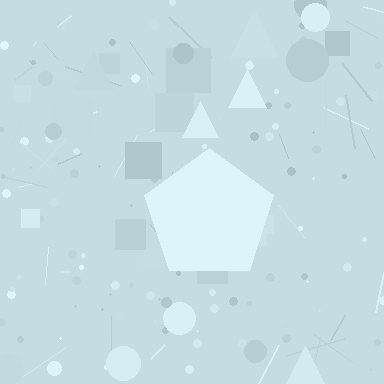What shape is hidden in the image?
A pentagon is hidden in the image.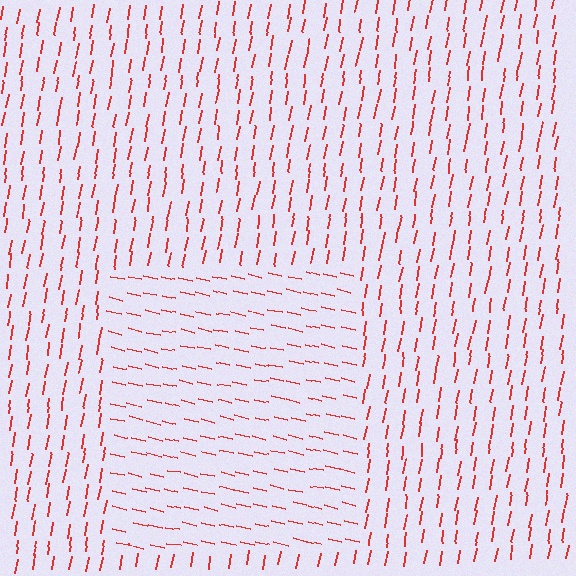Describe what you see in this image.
The image is filled with small red line segments. A rectangle region in the image has lines oriented differently from the surrounding lines, creating a visible texture boundary.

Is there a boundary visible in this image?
Yes, there is a texture boundary formed by a change in line orientation.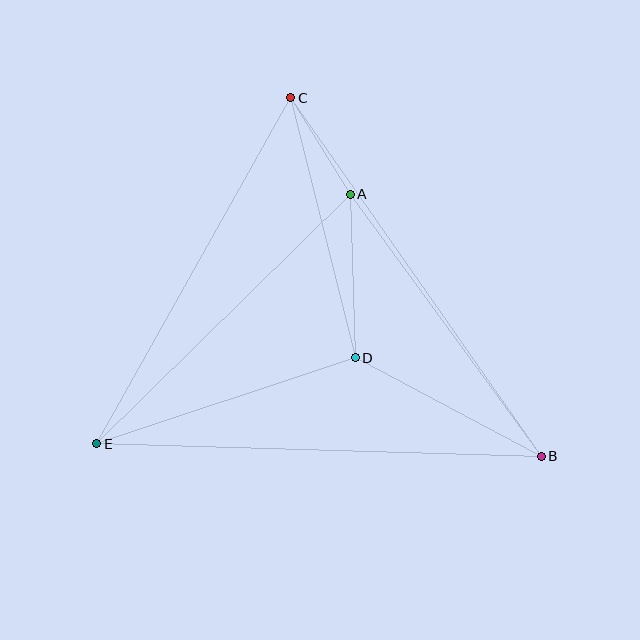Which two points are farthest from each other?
Points B and E are farthest from each other.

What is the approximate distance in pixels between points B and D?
The distance between B and D is approximately 211 pixels.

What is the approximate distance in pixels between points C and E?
The distance between C and E is approximately 397 pixels.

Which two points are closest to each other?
Points A and C are closest to each other.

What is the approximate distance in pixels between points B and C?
The distance between B and C is approximately 437 pixels.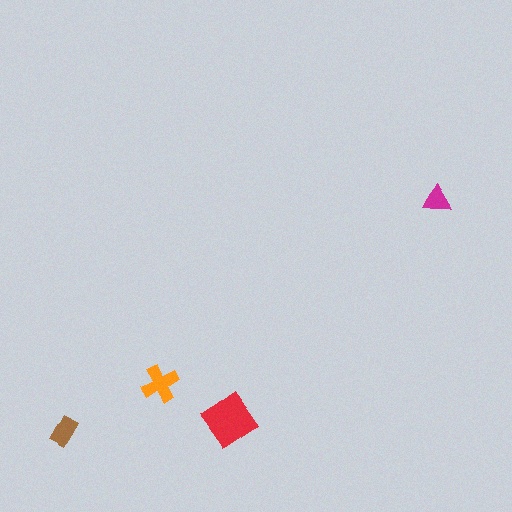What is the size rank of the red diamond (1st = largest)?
1st.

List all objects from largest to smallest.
The red diamond, the orange cross, the brown rectangle, the magenta triangle.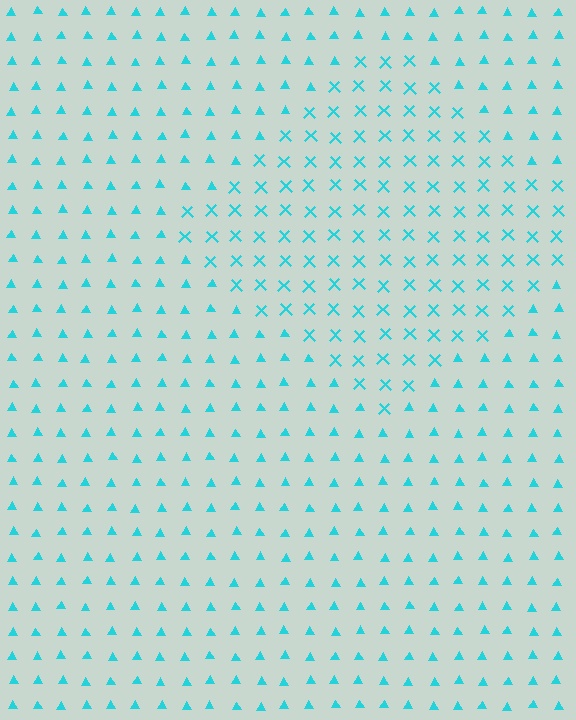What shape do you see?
I see a diamond.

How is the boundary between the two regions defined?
The boundary is defined by a change in element shape: X marks inside vs. triangles outside. All elements share the same color and spacing.